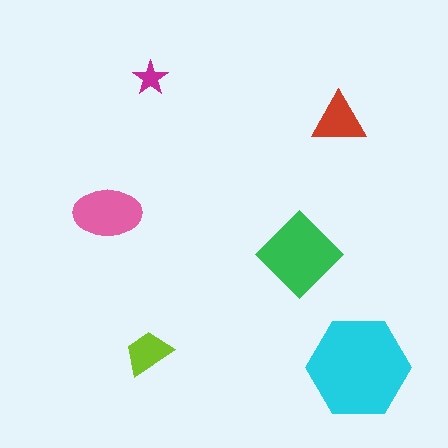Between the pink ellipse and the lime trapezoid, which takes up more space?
The pink ellipse.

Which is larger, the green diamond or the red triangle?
The green diamond.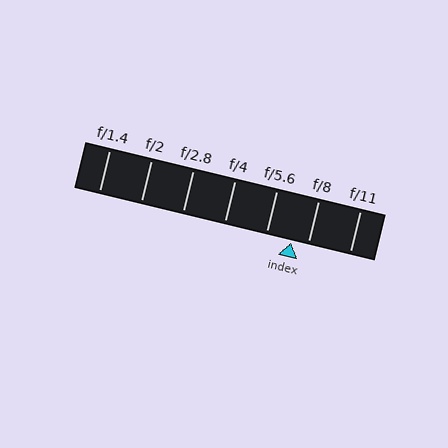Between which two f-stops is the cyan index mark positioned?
The index mark is between f/5.6 and f/8.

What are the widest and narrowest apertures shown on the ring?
The widest aperture shown is f/1.4 and the narrowest is f/11.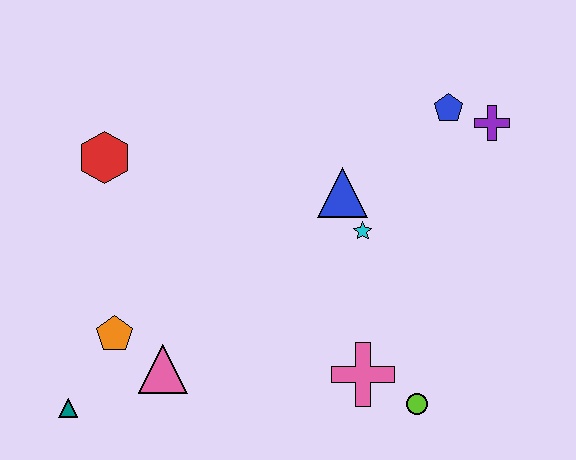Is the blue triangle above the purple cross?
No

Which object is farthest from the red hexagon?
The lime circle is farthest from the red hexagon.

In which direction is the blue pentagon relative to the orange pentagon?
The blue pentagon is to the right of the orange pentagon.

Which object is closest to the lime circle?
The pink cross is closest to the lime circle.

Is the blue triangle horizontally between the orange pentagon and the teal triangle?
No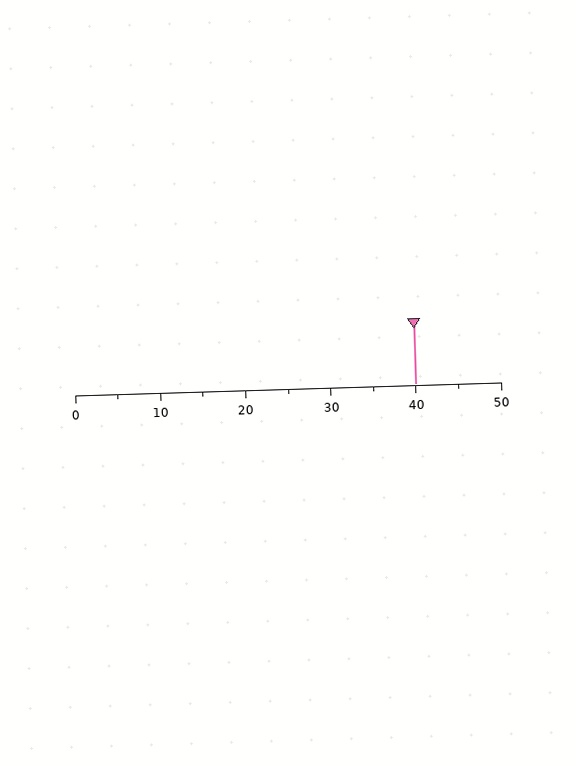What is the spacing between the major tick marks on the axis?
The major ticks are spaced 10 apart.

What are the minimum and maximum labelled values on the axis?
The axis runs from 0 to 50.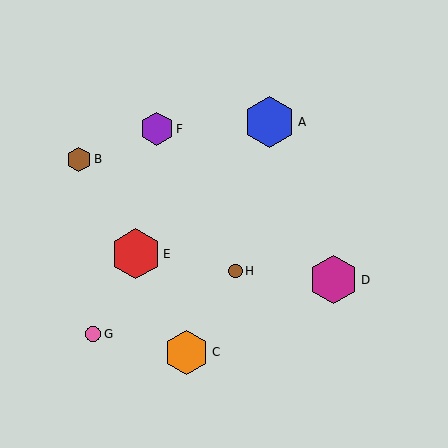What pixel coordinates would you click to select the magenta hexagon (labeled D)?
Click at (334, 280) to select the magenta hexagon D.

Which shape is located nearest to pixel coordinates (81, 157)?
The brown hexagon (labeled B) at (79, 159) is nearest to that location.